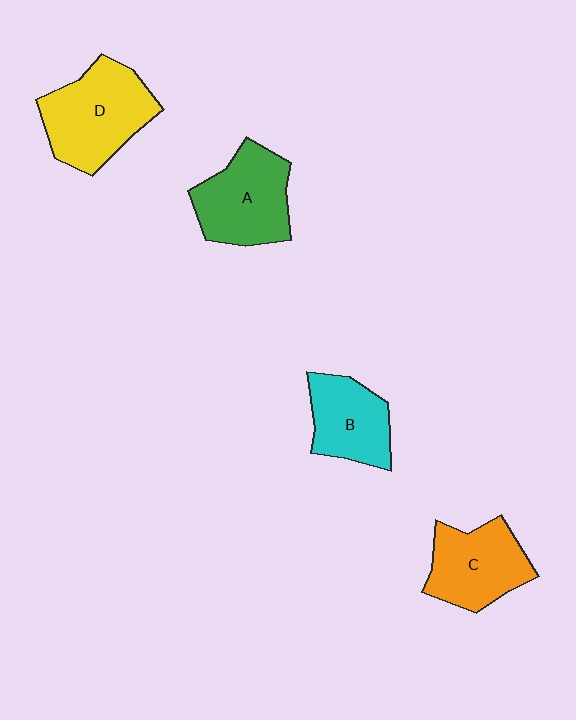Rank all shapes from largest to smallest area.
From largest to smallest: D (yellow), A (green), C (orange), B (cyan).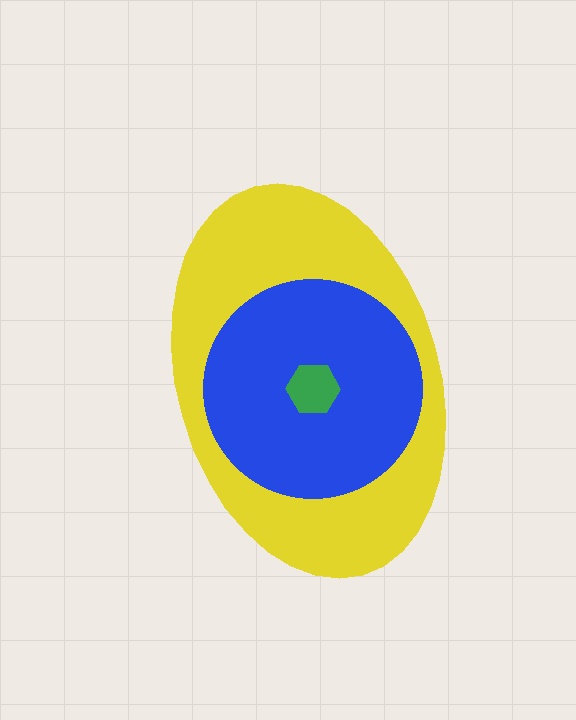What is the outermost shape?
The yellow ellipse.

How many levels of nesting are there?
3.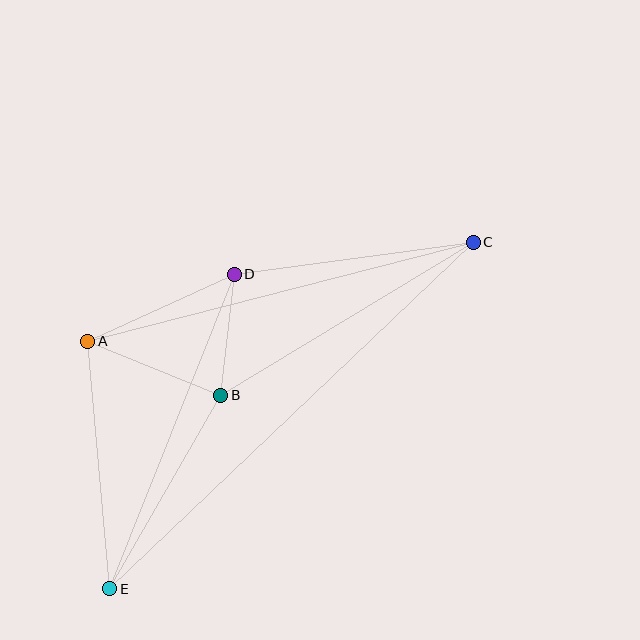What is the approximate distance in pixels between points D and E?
The distance between D and E is approximately 338 pixels.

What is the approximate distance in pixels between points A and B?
The distance between A and B is approximately 144 pixels.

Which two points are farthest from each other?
Points C and E are farthest from each other.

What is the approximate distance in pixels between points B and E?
The distance between B and E is approximately 223 pixels.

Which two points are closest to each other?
Points B and D are closest to each other.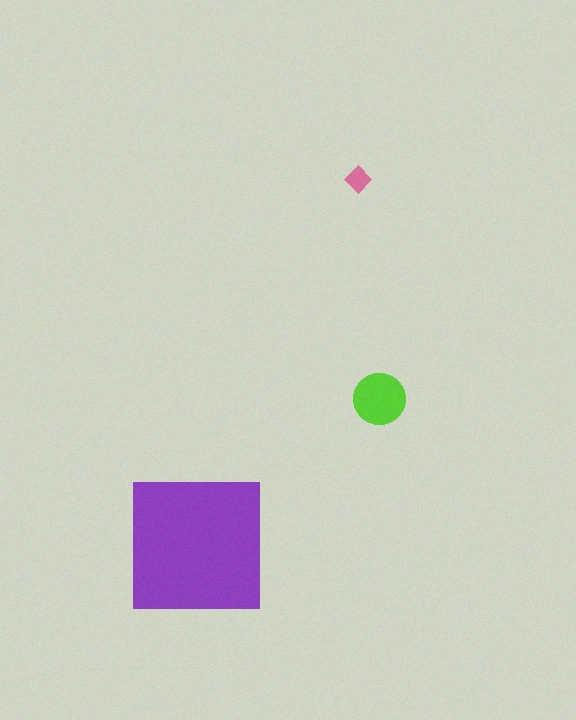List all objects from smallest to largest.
The pink diamond, the lime circle, the purple square.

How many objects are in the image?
There are 3 objects in the image.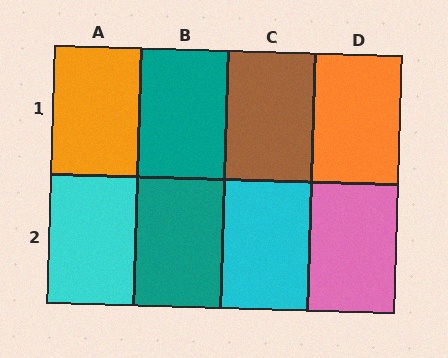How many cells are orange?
2 cells are orange.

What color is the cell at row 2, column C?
Cyan.